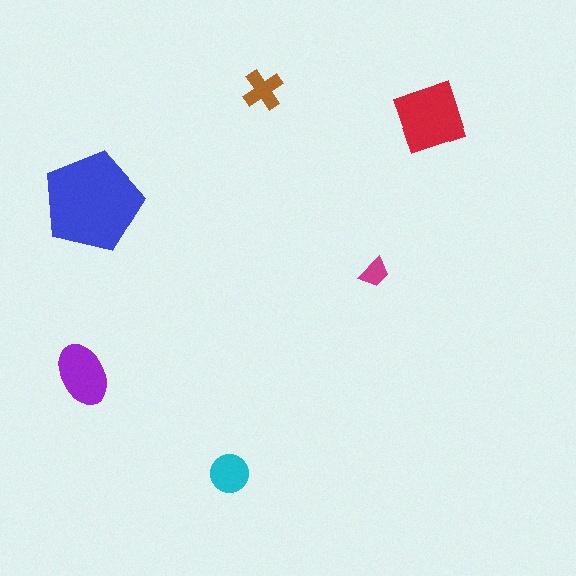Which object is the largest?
The blue pentagon.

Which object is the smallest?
The magenta trapezoid.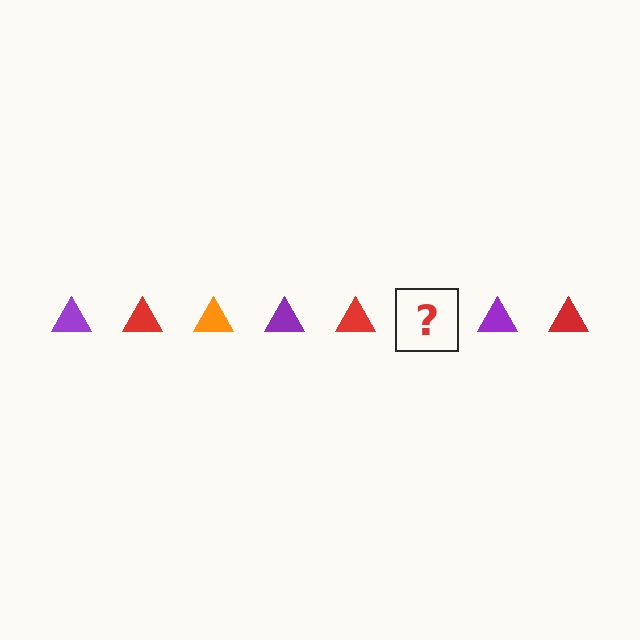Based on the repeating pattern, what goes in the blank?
The blank should be an orange triangle.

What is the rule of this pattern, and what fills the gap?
The rule is that the pattern cycles through purple, red, orange triangles. The gap should be filled with an orange triangle.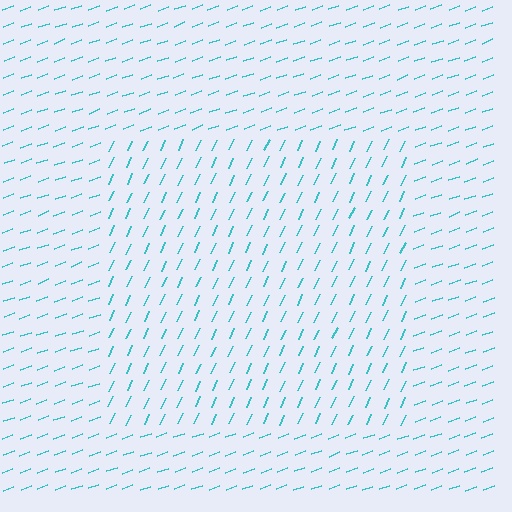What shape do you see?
I see a rectangle.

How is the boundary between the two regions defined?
The boundary is defined purely by a change in line orientation (approximately 45 degrees difference). All lines are the same color and thickness.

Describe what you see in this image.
The image is filled with small cyan line segments. A rectangle region in the image has lines oriented differently from the surrounding lines, creating a visible texture boundary.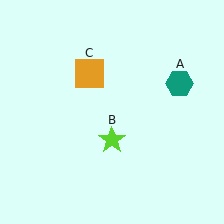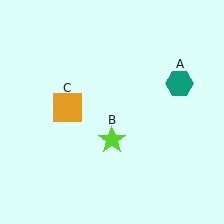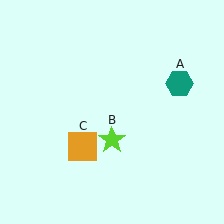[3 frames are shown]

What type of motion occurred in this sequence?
The orange square (object C) rotated counterclockwise around the center of the scene.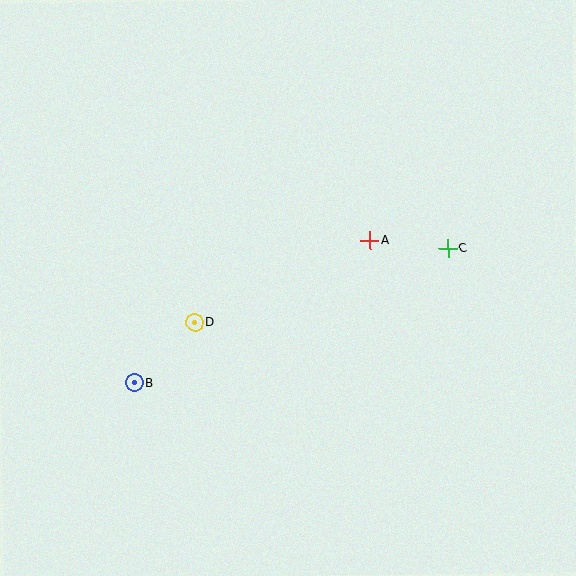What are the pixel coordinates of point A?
Point A is at (370, 240).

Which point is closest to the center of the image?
Point A at (370, 240) is closest to the center.